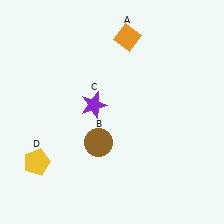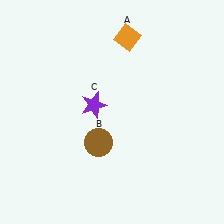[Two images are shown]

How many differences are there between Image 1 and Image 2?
There is 1 difference between the two images.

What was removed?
The yellow pentagon (D) was removed in Image 2.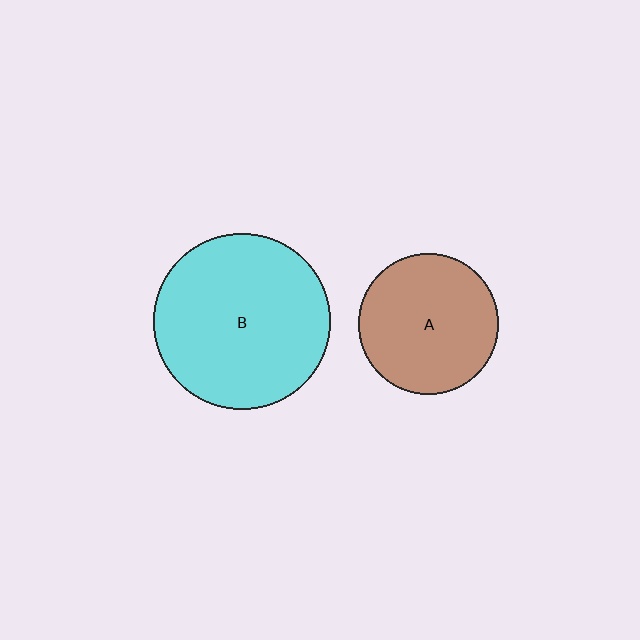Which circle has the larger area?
Circle B (cyan).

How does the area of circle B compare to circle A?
Approximately 1.6 times.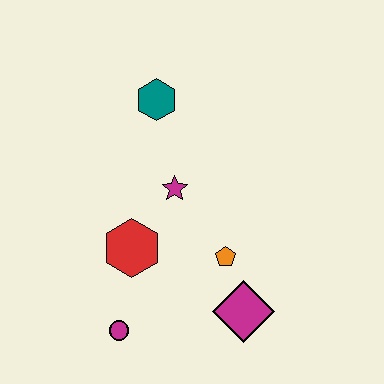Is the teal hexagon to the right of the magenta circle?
Yes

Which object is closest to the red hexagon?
The magenta star is closest to the red hexagon.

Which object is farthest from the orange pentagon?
The teal hexagon is farthest from the orange pentagon.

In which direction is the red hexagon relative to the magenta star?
The red hexagon is below the magenta star.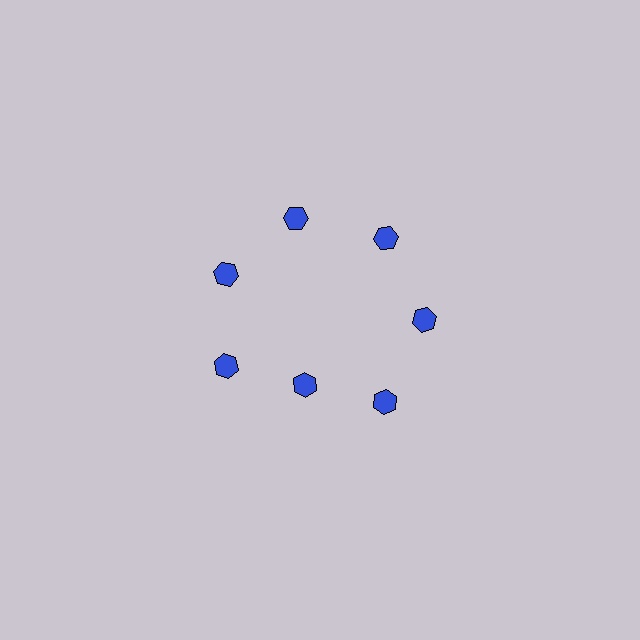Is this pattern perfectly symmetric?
No. The 7 blue hexagons are arranged in a ring, but one element near the 6 o'clock position is pulled inward toward the center, breaking the 7-fold rotational symmetry.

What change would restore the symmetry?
The symmetry would be restored by moving it outward, back onto the ring so that all 7 hexagons sit at equal angles and equal distance from the center.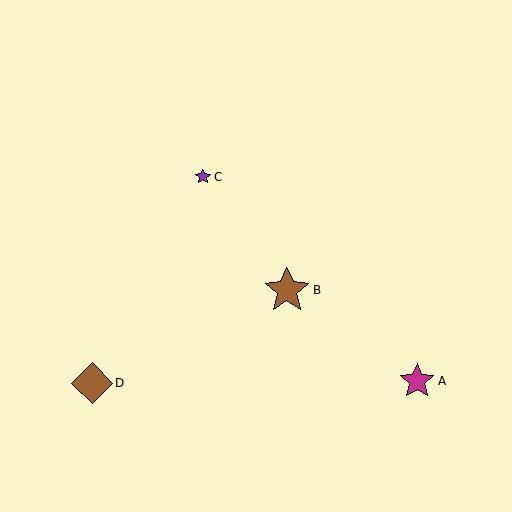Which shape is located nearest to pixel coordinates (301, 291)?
The brown star (labeled B) at (287, 290) is nearest to that location.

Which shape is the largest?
The brown star (labeled B) is the largest.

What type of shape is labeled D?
Shape D is a brown diamond.